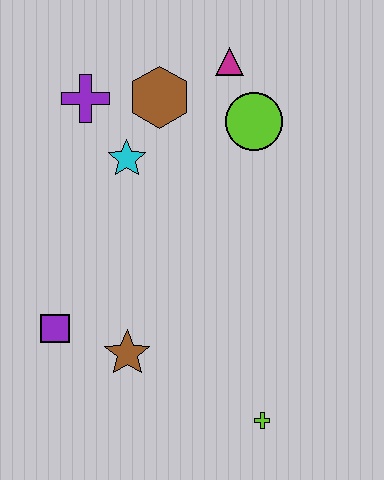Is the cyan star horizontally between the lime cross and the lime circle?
No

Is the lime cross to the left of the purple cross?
No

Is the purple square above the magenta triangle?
No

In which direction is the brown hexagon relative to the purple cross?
The brown hexagon is to the right of the purple cross.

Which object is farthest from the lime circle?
The lime cross is farthest from the lime circle.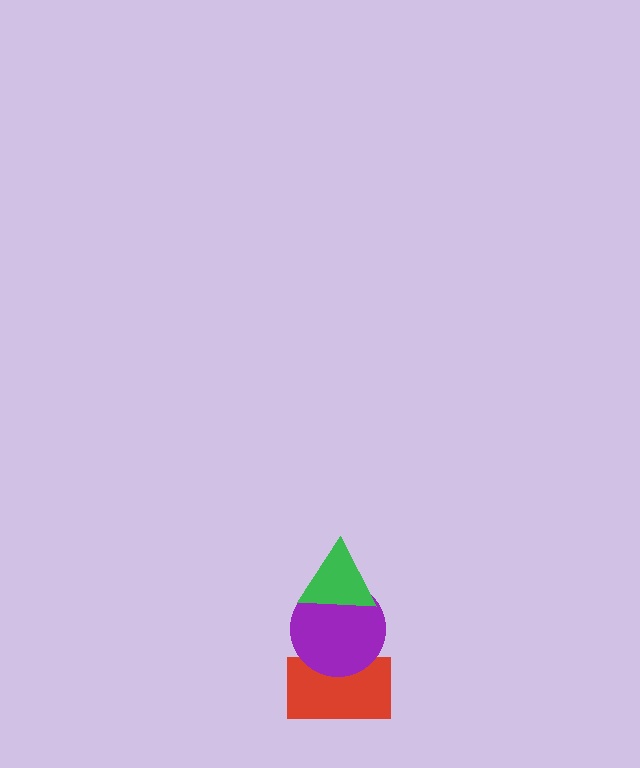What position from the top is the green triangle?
The green triangle is 1st from the top.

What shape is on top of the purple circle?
The green triangle is on top of the purple circle.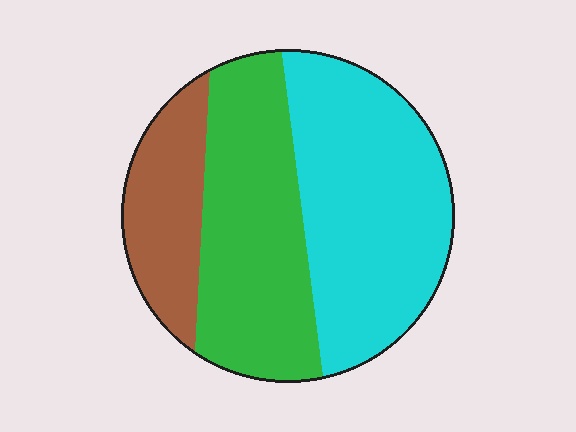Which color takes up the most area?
Cyan, at roughly 45%.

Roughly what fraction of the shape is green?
Green covers 37% of the shape.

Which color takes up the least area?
Brown, at roughly 20%.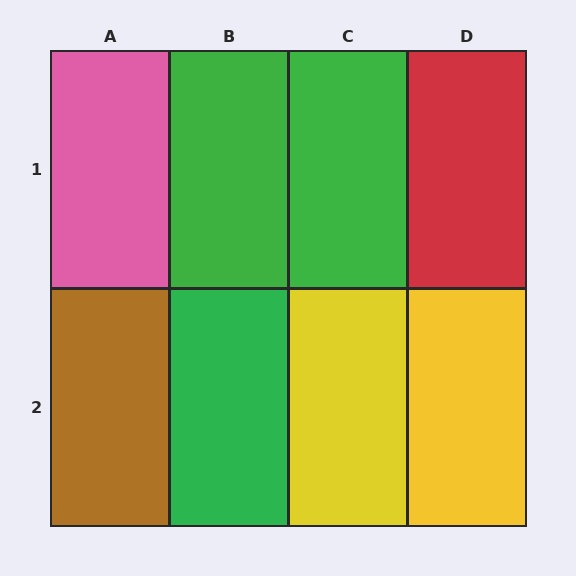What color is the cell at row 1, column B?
Green.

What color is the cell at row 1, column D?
Red.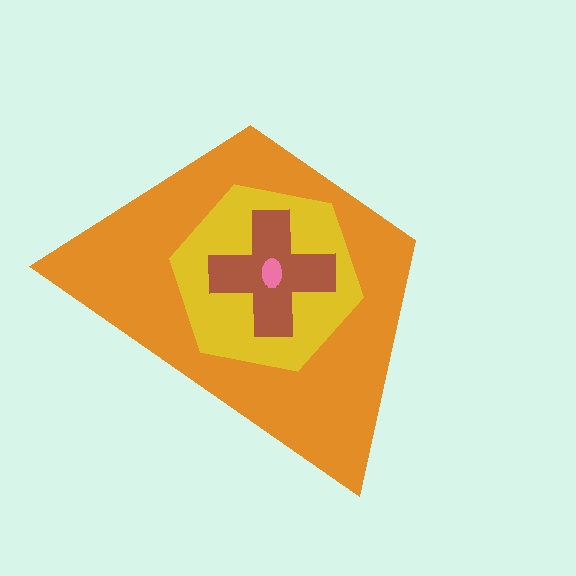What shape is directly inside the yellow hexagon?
The brown cross.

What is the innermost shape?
The pink ellipse.